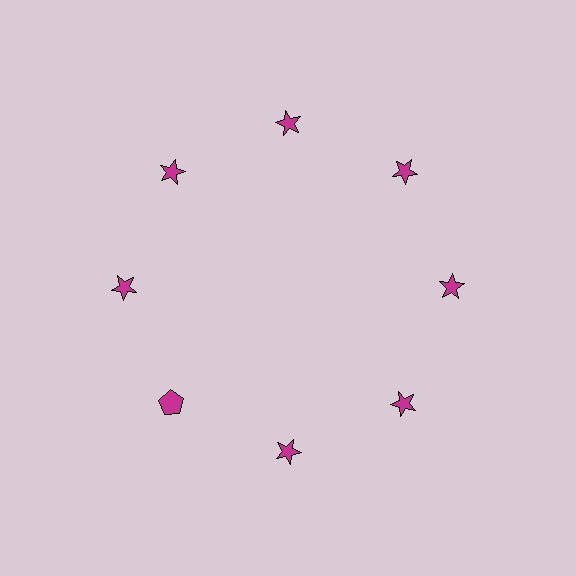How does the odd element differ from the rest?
It has a different shape: pentagon instead of star.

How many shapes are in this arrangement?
There are 8 shapes arranged in a ring pattern.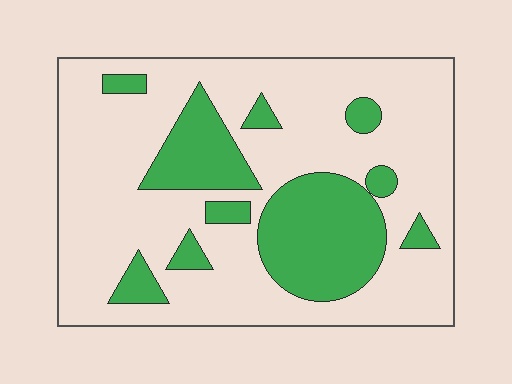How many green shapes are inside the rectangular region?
10.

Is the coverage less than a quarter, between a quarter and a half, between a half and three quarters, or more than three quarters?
Between a quarter and a half.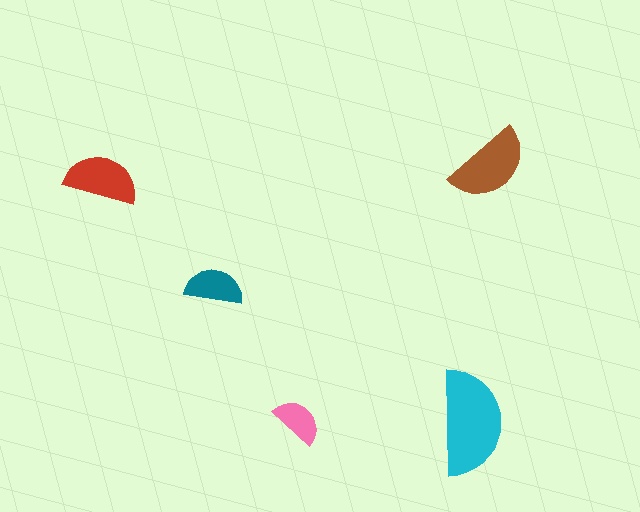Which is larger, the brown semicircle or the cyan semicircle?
The cyan one.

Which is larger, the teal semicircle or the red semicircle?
The red one.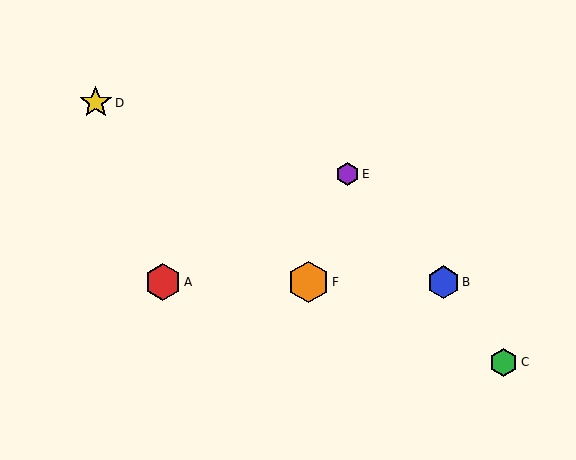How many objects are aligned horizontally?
3 objects (A, B, F) are aligned horizontally.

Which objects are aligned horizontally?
Objects A, B, F are aligned horizontally.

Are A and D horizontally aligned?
No, A is at y≈282 and D is at y≈103.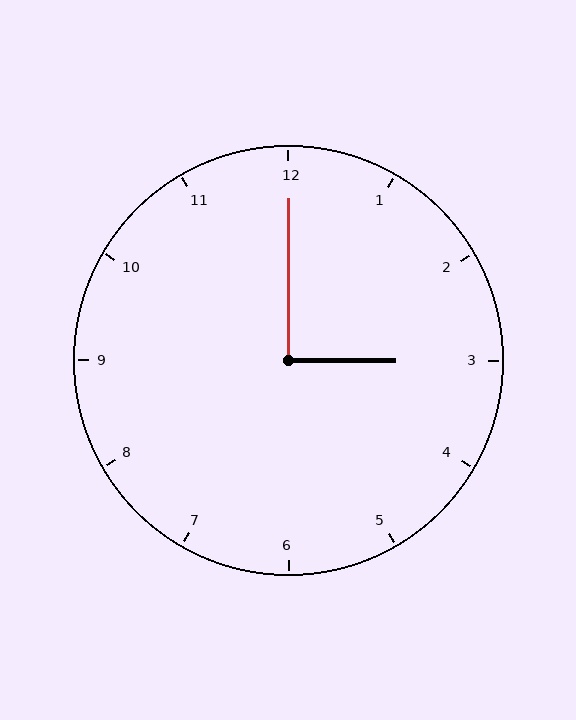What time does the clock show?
3:00.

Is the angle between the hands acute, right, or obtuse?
It is right.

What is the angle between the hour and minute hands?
Approximately 90 degrees.